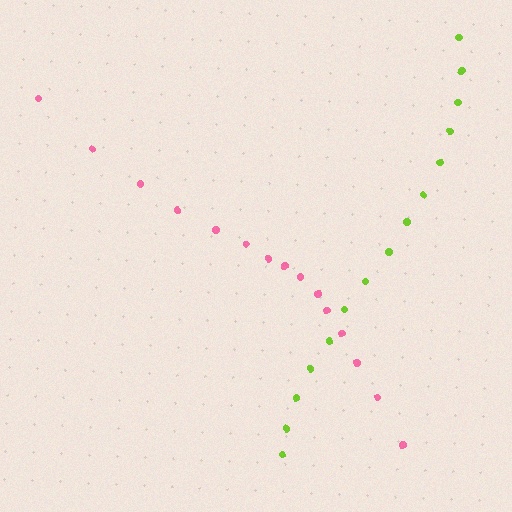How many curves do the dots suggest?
There are 2 distinct paths.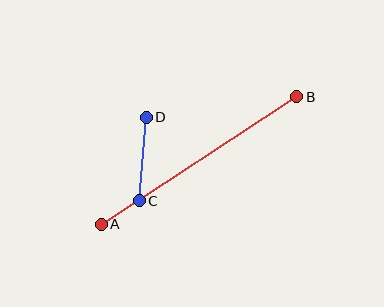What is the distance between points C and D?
The distance is approximately 83 pixels.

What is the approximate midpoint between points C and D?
The midpoint is at approximately (143, 159) pixels.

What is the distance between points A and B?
The distance is approximately 233 pixels.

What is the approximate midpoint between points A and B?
The midpoint is at approximately (199, 160) pixels.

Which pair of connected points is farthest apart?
Points A and B are farthest apart.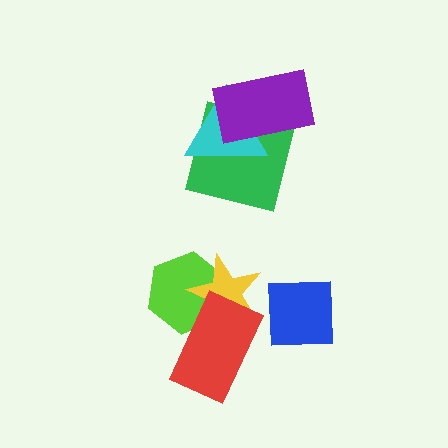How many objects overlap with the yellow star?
2 objects overlap with the yellow star.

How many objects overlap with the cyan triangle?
2 objects overlap with the cyan triangle.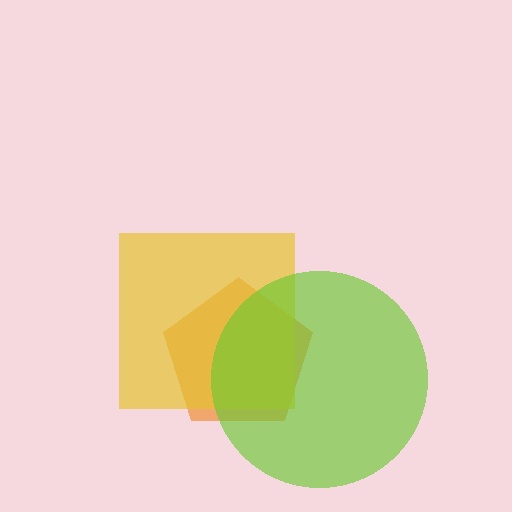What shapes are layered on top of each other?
The layered shapes are: an orange pentagon, a yellow square, a lime circle.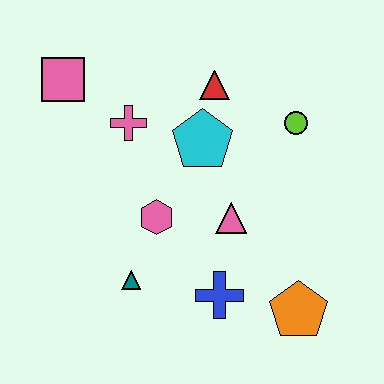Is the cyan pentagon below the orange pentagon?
No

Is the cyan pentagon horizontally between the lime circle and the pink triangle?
No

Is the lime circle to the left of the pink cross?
No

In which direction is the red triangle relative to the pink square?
The red triangle is to the right of the pink square.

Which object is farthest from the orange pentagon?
The pink square is farthest from the orange pentagon.